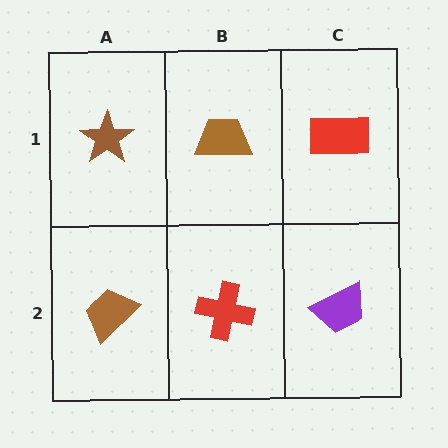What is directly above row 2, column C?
A red rectangle.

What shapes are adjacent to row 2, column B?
A brown trapezoid (row 1, column B), a brown trapezoid (row 2, column A), a purple trapezoid (row 2, column C).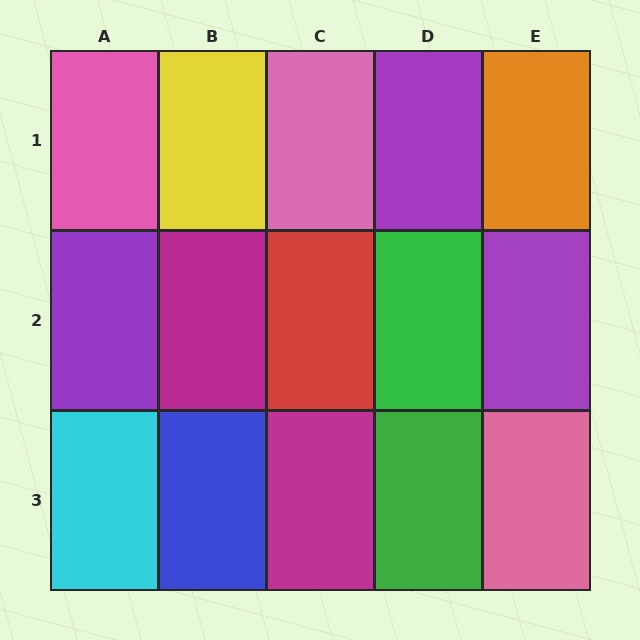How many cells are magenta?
2 cells are magenta.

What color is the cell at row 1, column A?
Pink.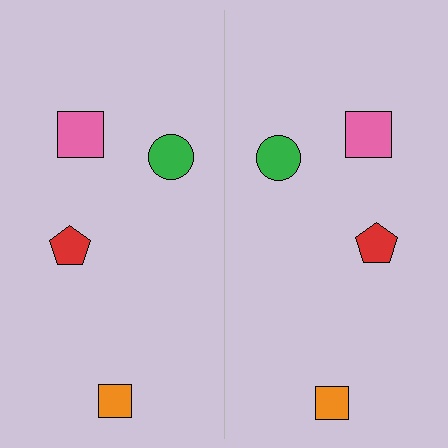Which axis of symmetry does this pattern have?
The pattern has a vertical axis of symmetry running through the center of the image.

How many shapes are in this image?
There are 8 shapes in this image.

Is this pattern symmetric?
Yes, this pattern has bilateral (reflection) symmetry.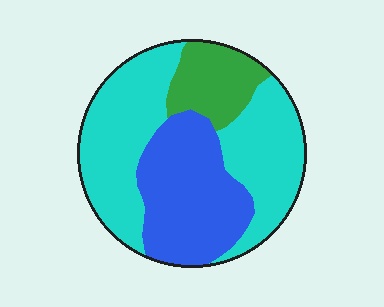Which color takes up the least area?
Green, at roughly 15%.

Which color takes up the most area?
Cyan, at roughly 55%.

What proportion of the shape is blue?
Blue takes up about one third (1/3) of the shape.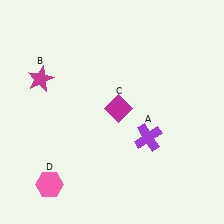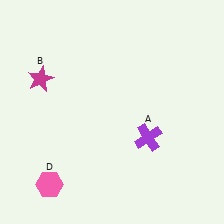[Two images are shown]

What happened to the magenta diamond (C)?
The magenta diamond (C) was removed in Image 2. It was in the top-right area of Image 1.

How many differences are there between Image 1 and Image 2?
There is 1 difference between the two images.